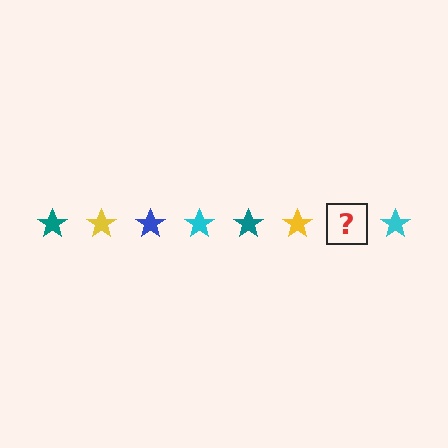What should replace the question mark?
The question mark should be replaced with a blue star.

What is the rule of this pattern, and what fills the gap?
The rule is that the pattern cycles through teal, yellow, blue, cyan stars. The gap should be filled with a blue star.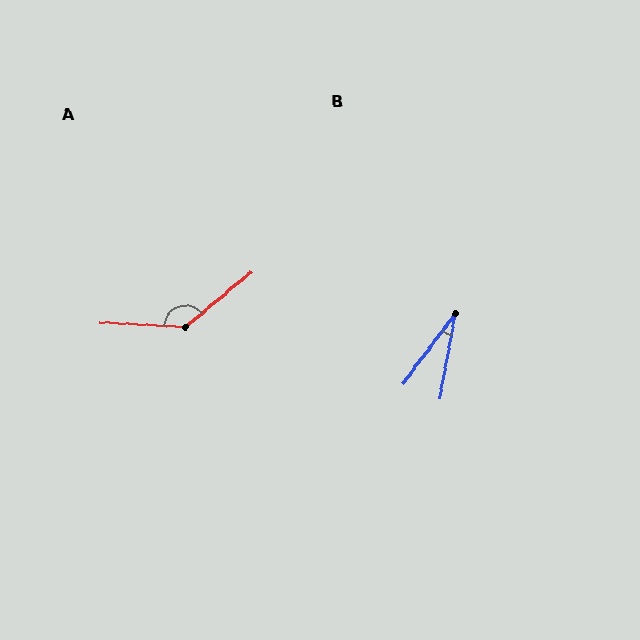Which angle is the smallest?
B, at approximately 26 degrees.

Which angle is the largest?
A, at approximately 138 degrees.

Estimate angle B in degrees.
Approximately 26 degrees.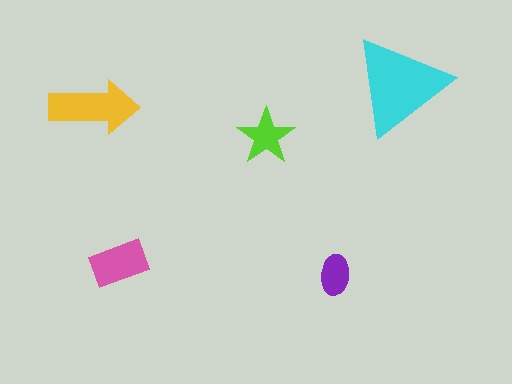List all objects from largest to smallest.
The cyan triangle, the yellow arrow, the pink rectangle, the lime star, the purple ellipse.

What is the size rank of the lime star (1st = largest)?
4th.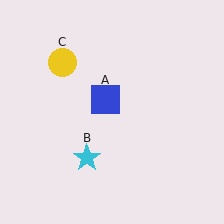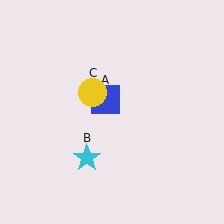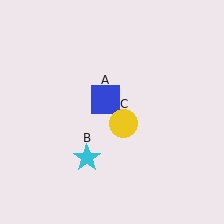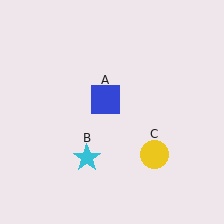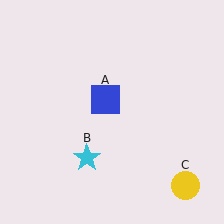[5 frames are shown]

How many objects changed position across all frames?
1 object changed position: yellow circle (object C).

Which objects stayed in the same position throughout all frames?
Blue square (object A) and cyan star (object B) remained stationary.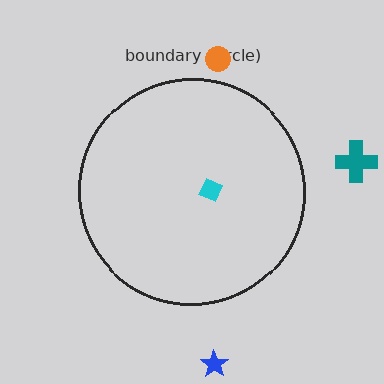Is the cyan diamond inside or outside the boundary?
Inside.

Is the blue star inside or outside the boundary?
Outside.